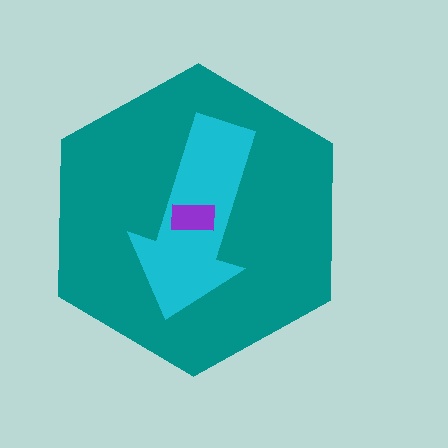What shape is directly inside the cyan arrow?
The purple rectangle.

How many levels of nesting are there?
3.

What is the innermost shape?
The purple rectangle.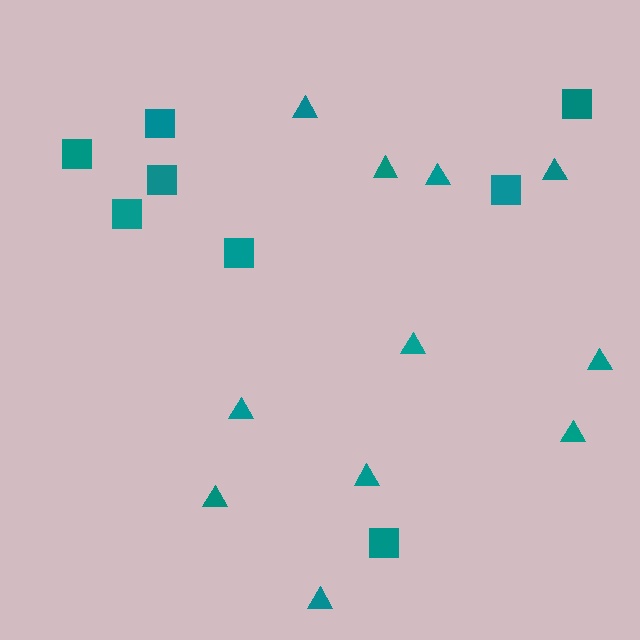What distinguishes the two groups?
There are 2 groups: one group of squares (8) and one group of triangles (11).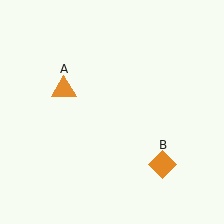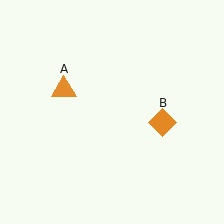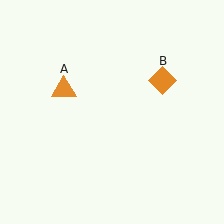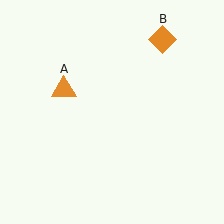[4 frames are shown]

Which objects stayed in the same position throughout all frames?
Orange triangle (object A) remained stationary.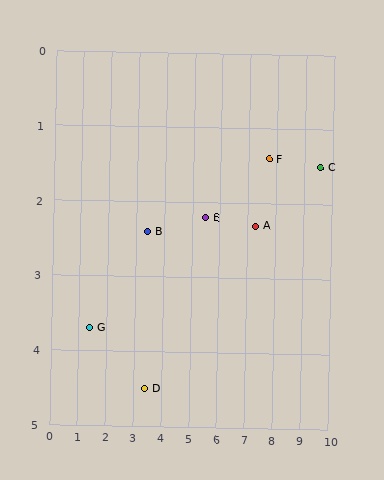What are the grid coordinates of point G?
Point G is at approximately (1.4, 3.7).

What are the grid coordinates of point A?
Point A is at approximately (7.3, 2.3).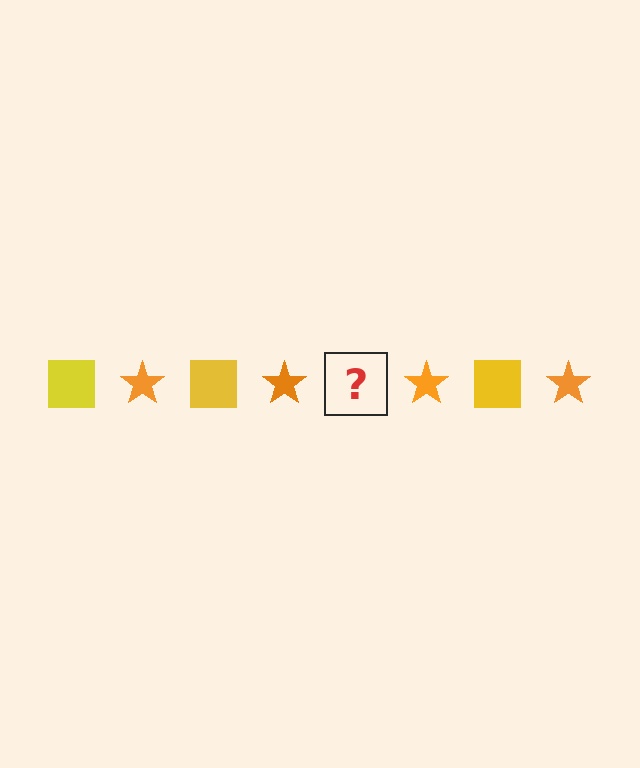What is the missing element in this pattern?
The missing element is a yellow square.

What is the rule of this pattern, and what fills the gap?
The rule is that the pattern alternates between yellow square and orange star. The gap should be filled with a yellow square.